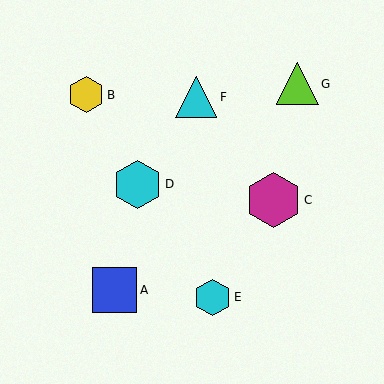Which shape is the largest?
The magenta hexagon (labeled C) is the largest.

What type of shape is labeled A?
Shape A is a blue square.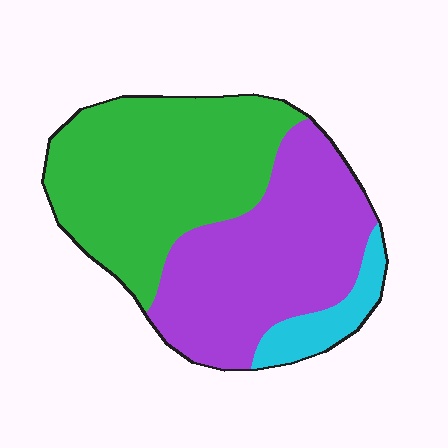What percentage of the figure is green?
Green takes up about one half (1/2) of the figure.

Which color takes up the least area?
Cyan, at roughly 10%.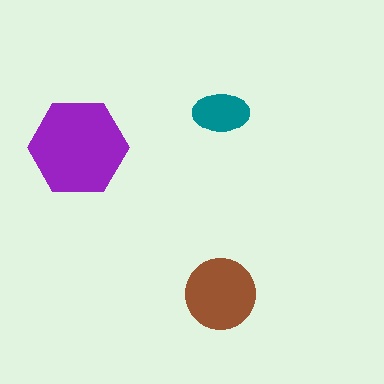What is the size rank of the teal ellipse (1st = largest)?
3rd.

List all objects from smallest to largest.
The teal ellipse, the brown circle, the purple hexagon.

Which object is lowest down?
The brown circle is bottommost.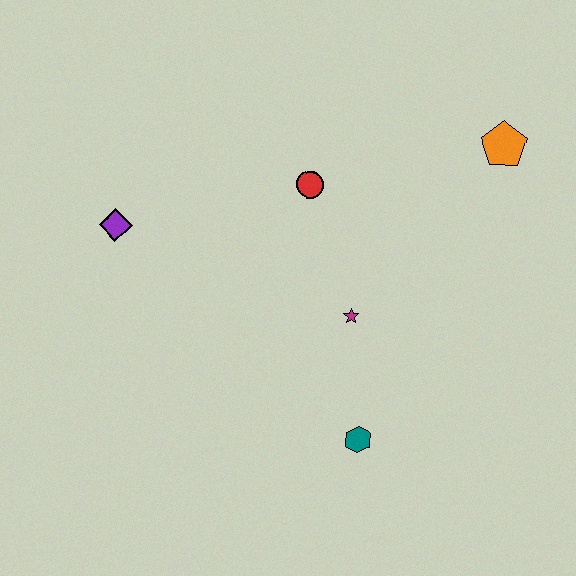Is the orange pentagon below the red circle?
No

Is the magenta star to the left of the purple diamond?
No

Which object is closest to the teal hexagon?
The magenta star is closest to the teal hexagon.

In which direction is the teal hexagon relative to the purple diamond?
The teal hexagon is to the right of the purple diamond.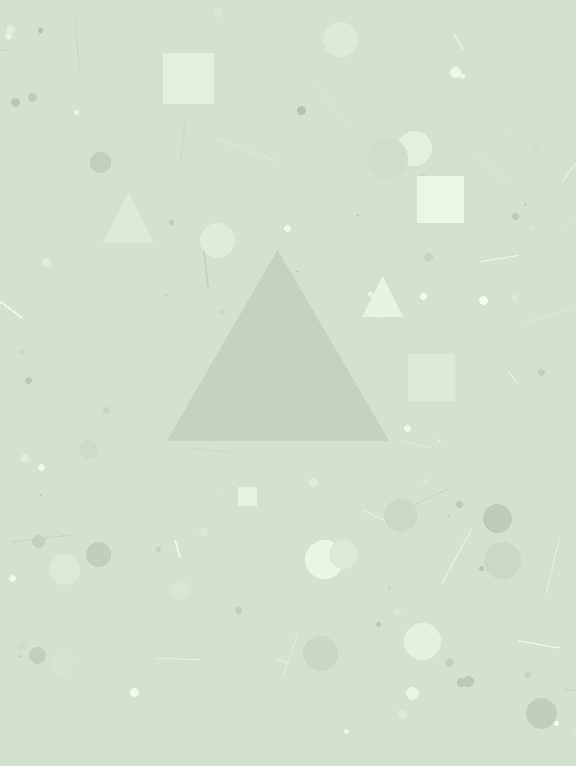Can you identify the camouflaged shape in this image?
The camouflaged shape is a triangle.